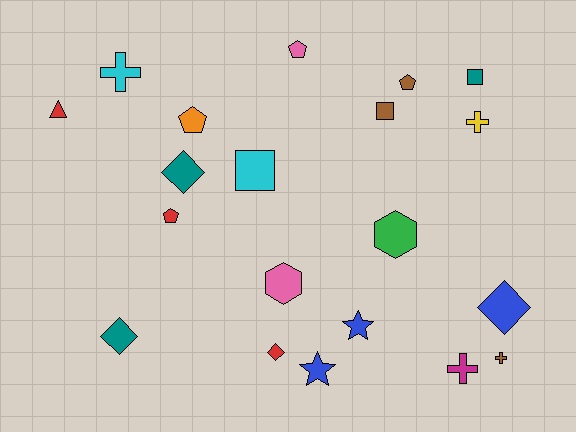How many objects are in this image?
There are 20 objects.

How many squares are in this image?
There are 3 squares.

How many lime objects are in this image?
There are no lime objects.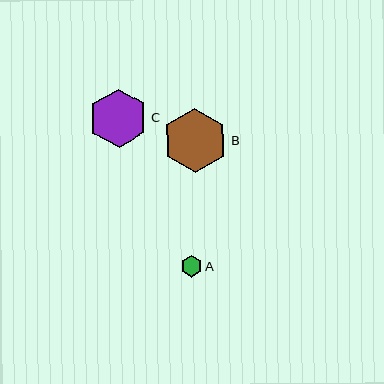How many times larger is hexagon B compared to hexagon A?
Hexagon B is approximately 2.9 times the size of hexagon A.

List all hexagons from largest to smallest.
From largest to smallest: B, C, A.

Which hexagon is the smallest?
Hexagon A is the smallest with a size of approximately 22 pixels.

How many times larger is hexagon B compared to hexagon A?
Hexagon B is approximately 2.9 times the size of hexagon A.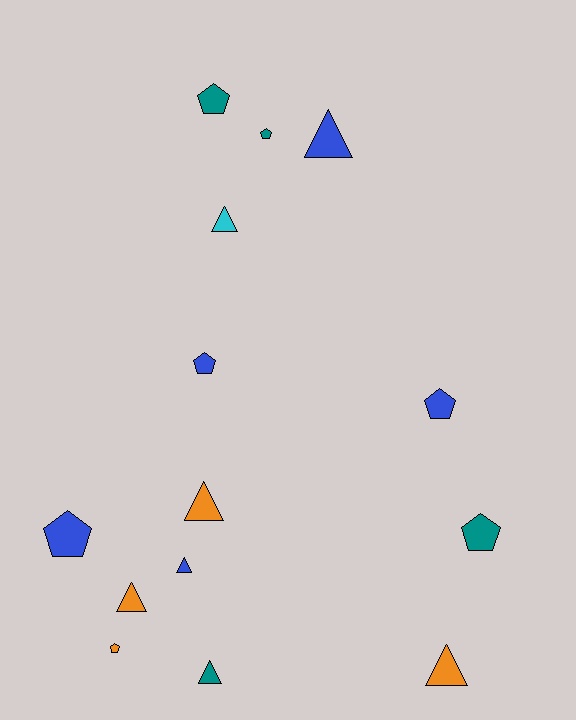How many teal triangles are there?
There is 1 teal triangle.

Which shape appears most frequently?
Pentagon, with 7 objects.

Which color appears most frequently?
Blue, with 5 objects.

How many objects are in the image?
There are 14 objects.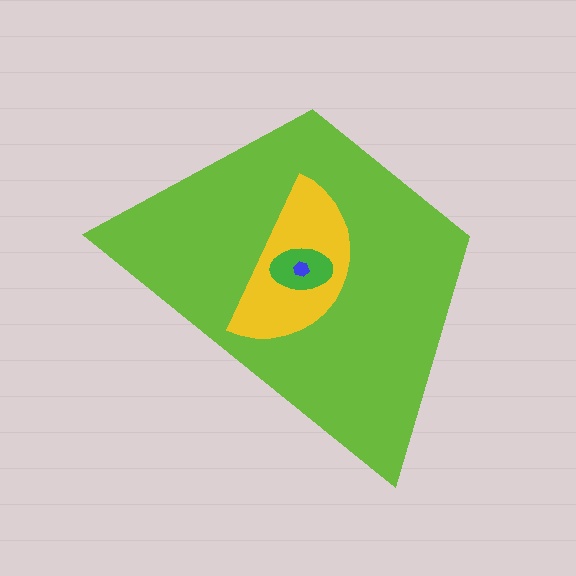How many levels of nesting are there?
4.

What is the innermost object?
The blue hexagon.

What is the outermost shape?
The lime trapezoid.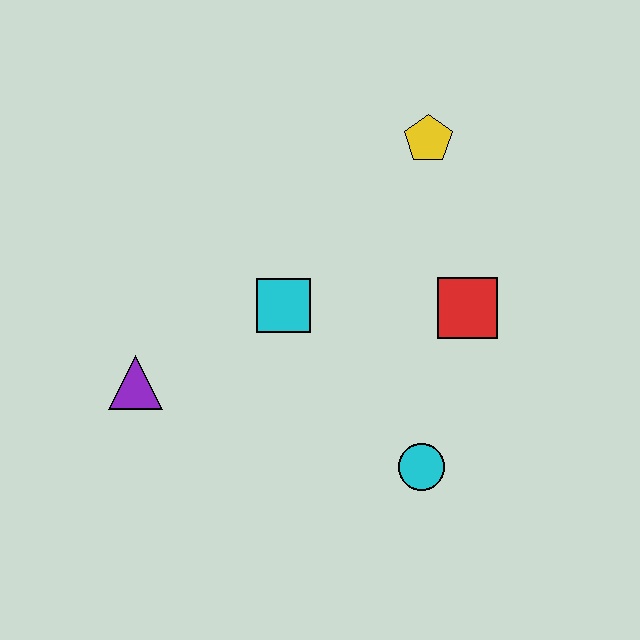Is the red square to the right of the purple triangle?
Yes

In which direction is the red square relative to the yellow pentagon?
The red square is below the yellow pentagon.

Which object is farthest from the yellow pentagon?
The purple triangle is farthest from the yellow pentagon.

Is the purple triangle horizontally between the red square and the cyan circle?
No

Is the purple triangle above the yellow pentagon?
No